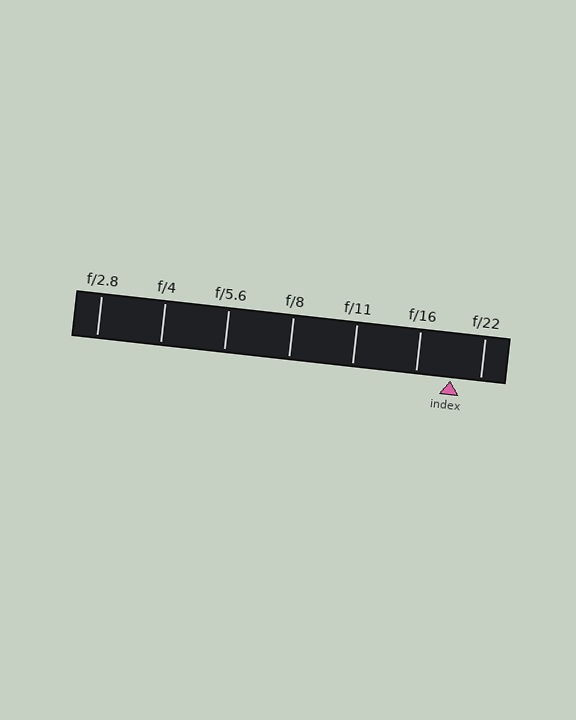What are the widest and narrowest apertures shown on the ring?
The widest aperture shown is f/2.8 and the narrowest is f/22.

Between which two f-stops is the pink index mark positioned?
The index mark is between f/16 and f/22.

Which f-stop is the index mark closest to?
The index mark is closest to f/22.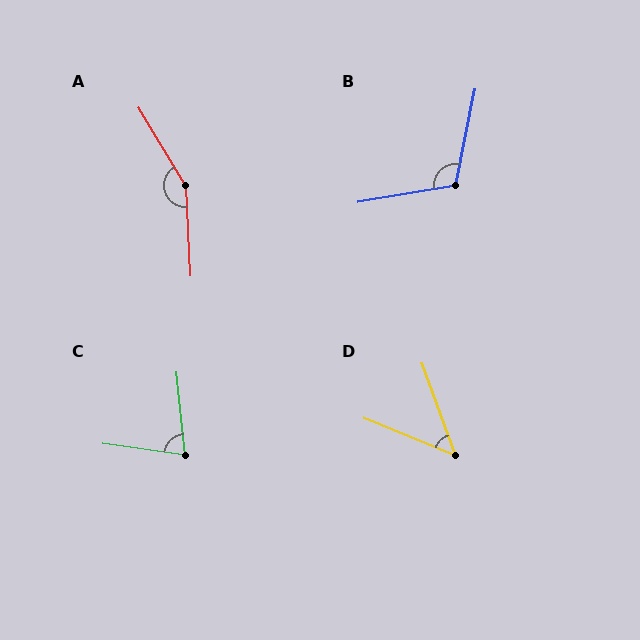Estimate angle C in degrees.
Approximately 76 degrees.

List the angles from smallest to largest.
D (48°), C (76°), B (111°), A (152°).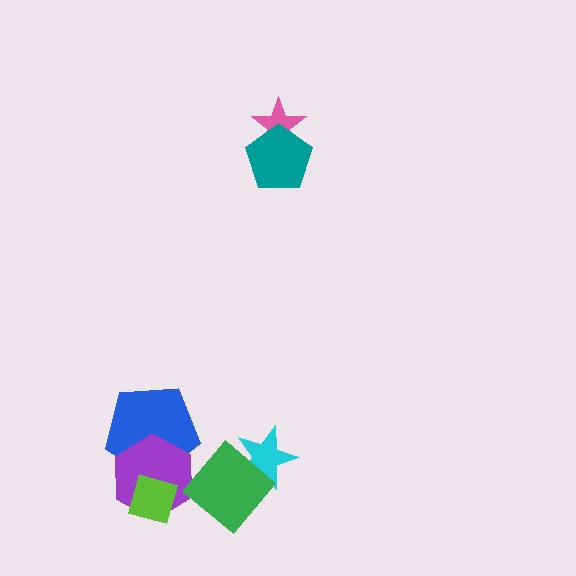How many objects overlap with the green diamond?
2 objects overlap with the green diamond.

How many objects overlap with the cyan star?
1 object overlaps with the cyan star.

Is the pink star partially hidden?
Yes, it is partially covered by another shape.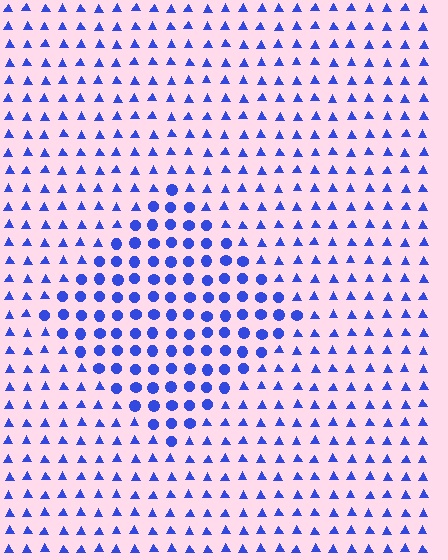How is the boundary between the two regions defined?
The boundary is defined by a change in element shape: circles inside vs. triangles outside. All elements share the same color and spacing.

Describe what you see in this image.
The image is filled with small blue elements arranged in a uniform grid. A diamond-shaped region contains circles, while the surrounding area contains triangles. The boundary is defined purely by the change in element shape.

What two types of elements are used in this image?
The image uses circles inside the diamond region and triangles outside it.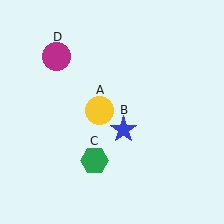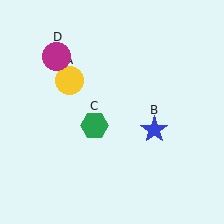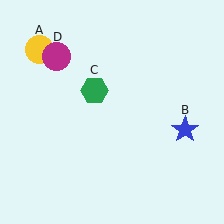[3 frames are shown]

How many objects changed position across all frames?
3 objects changed position: yellow circle (object A), blue star (object B), green hexagon (object C).